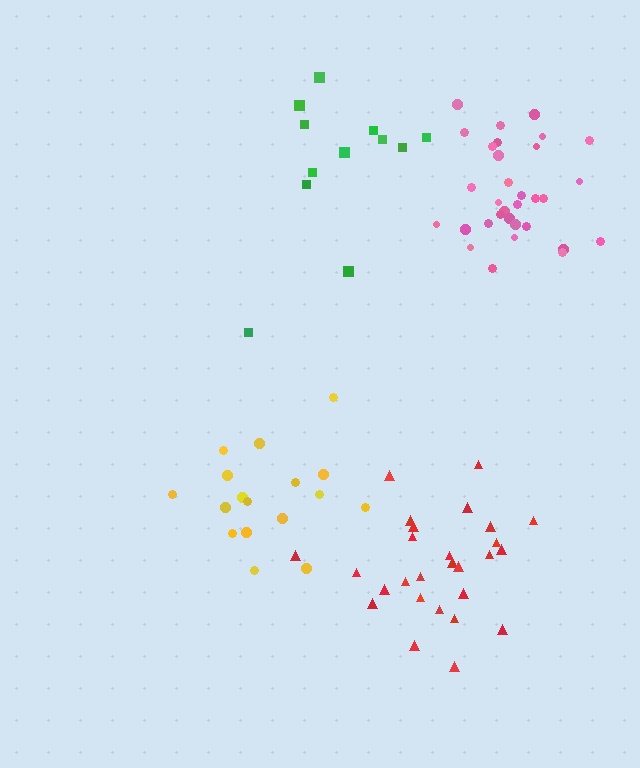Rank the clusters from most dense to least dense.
pink, red, yellow, green.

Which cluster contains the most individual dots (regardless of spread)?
Pink (32).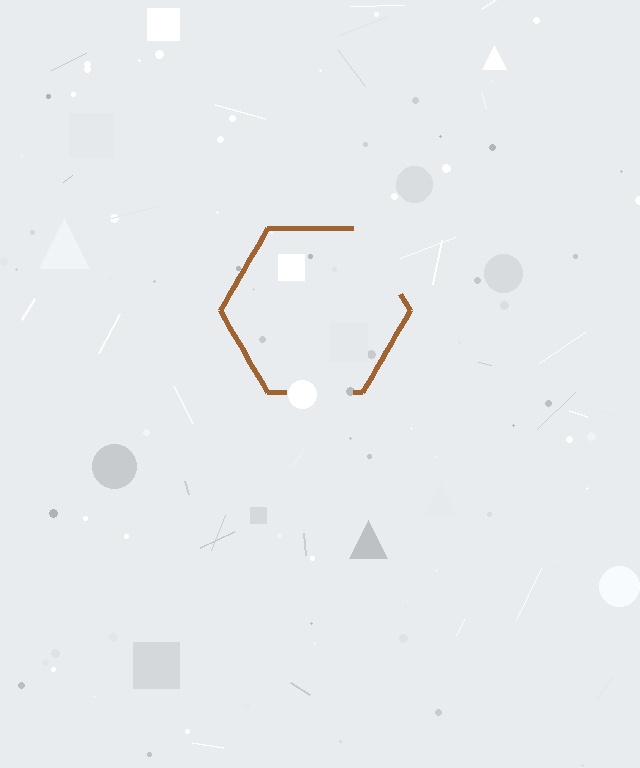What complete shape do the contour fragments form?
The contour fragments form a hexagon.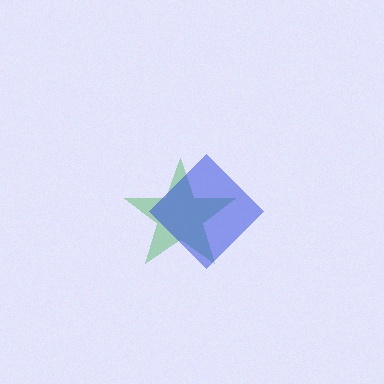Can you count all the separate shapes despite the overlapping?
Yes, there are 2 separate shapes.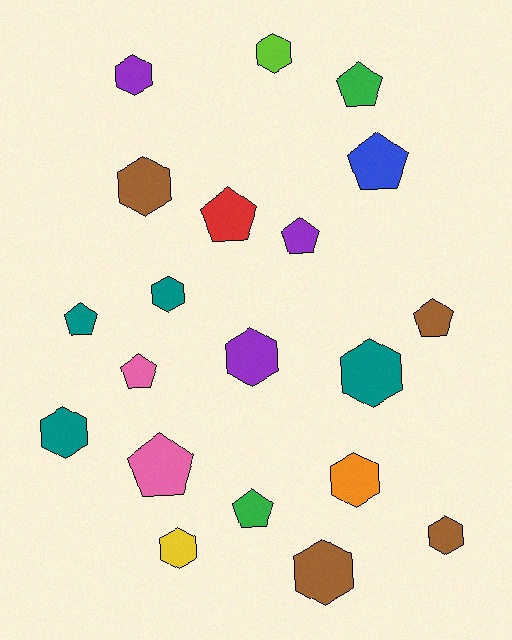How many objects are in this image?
There are 20 objects.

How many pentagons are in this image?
There are 9 pentagons.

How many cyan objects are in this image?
There are no cyan objects.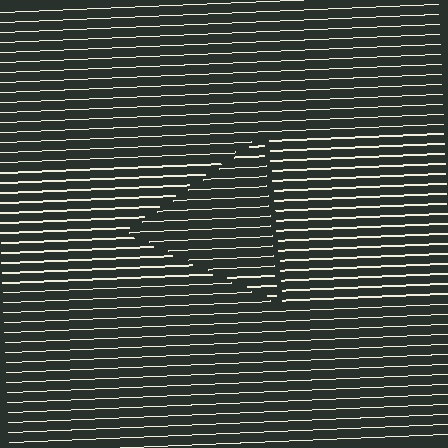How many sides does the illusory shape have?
3 sides — the line-ends trace a triangle.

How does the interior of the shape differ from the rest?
The interior of the shape contains the same grating, shifted by half a period — the contour is defined by the phase discontinuity where line-ends from the inner and outer gratings abut.